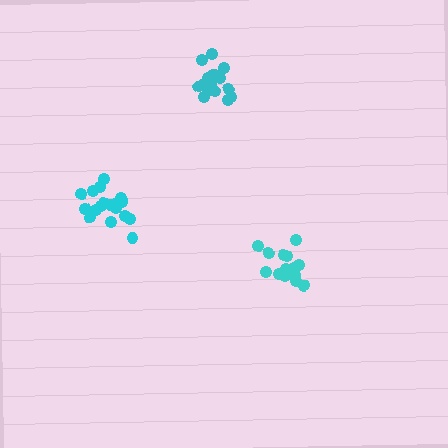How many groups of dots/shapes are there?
There are 3 groups.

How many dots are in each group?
Group 1: 19 dots, Group 2: 17 dots, Group 3: 18 dots (54 total).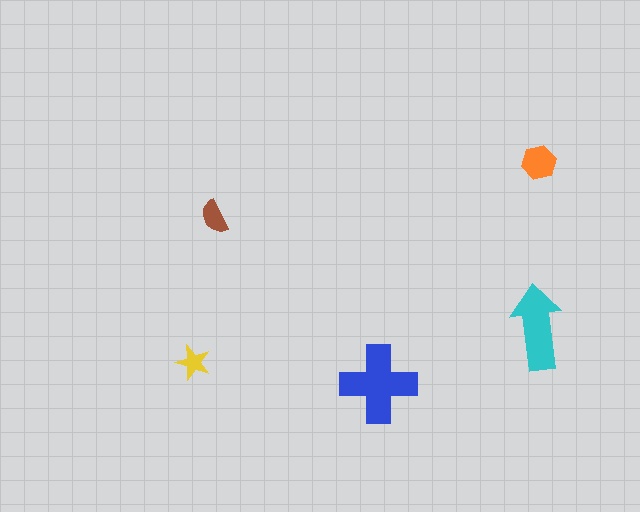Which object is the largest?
The blue cross.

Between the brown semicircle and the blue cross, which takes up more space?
The blue cross.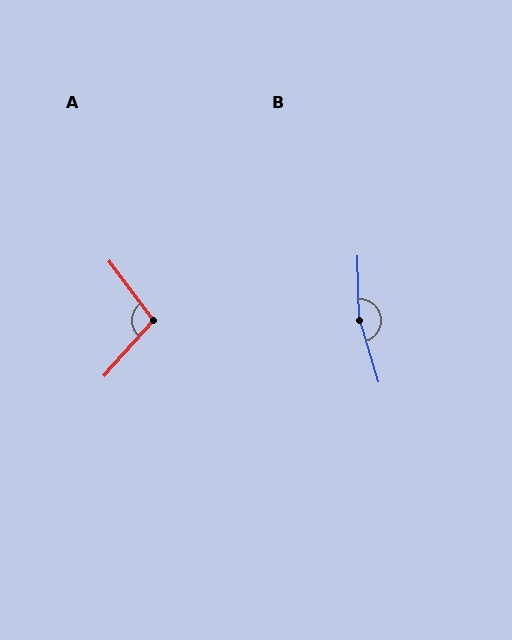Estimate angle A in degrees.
Approximately 102 degrees.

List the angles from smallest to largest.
A (102°), B (164°).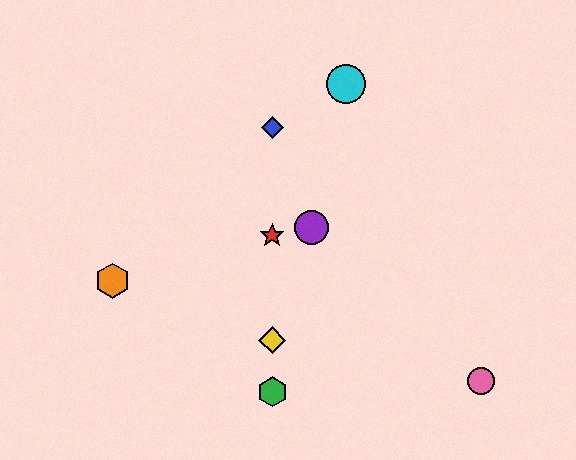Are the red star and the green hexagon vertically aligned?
Yes, both are at x≈272.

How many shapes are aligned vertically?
4 shapes (the red star, the blue diamond, the green hexagon, the yellow diamond) are aligned vertically.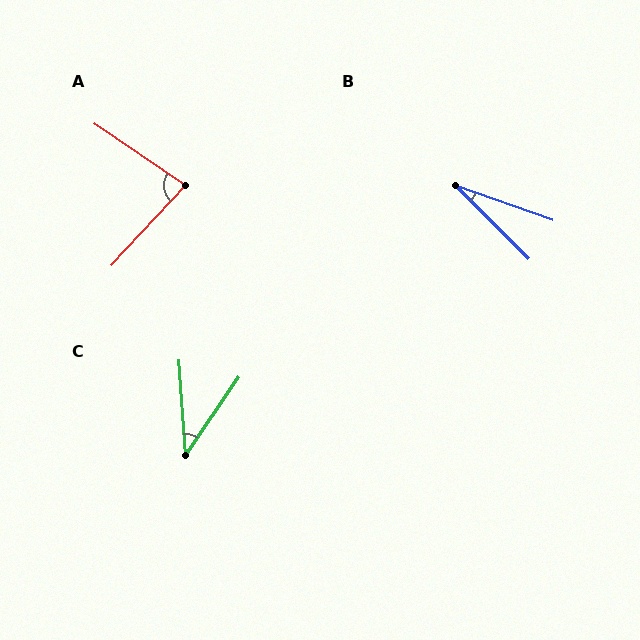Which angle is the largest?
A, at approximately 81 degrees.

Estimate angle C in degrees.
Approximately 38 degrees.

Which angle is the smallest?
B, at approximately 26 degrees.